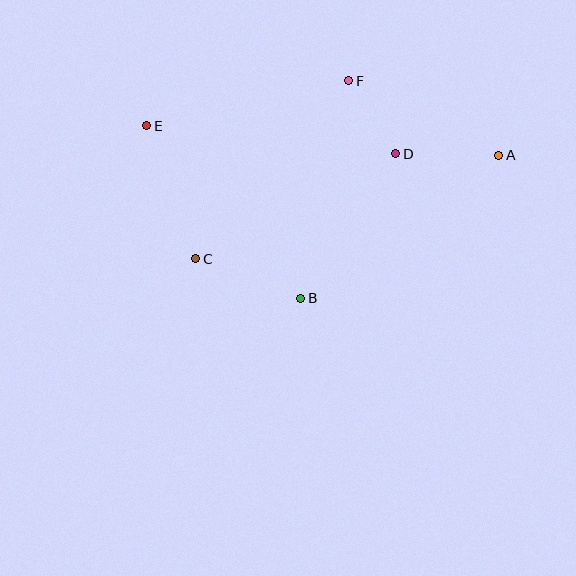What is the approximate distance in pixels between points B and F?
The distance between B and F is approximately 223 pixels.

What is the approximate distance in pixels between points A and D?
The distance between A and D is approximately 103 pixels.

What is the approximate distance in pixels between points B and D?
The distance between B and D is approximately 173 pixels.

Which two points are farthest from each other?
Points A and E are farthest from each other.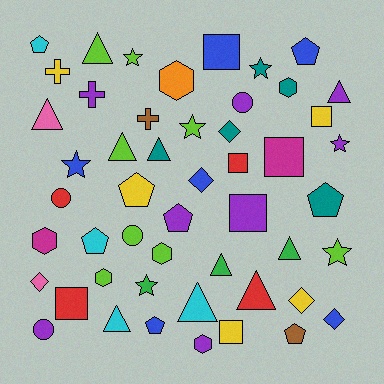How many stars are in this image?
There are 7 stars.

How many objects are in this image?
There are 50 objects.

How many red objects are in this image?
There are 4 red objects.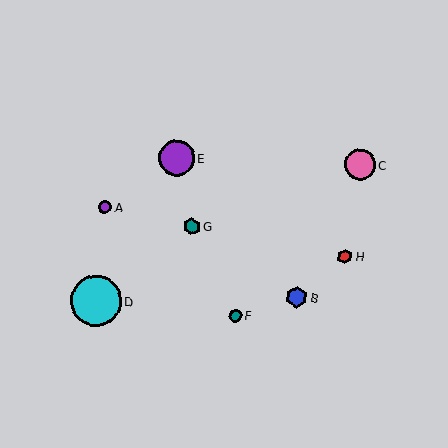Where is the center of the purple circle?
The center of the purple circle is at (105, 207).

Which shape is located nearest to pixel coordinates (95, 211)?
The purple circle (labeled A) at (105, 207) is nearest to that location.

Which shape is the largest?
The cyan circle (labeled D) is the largest.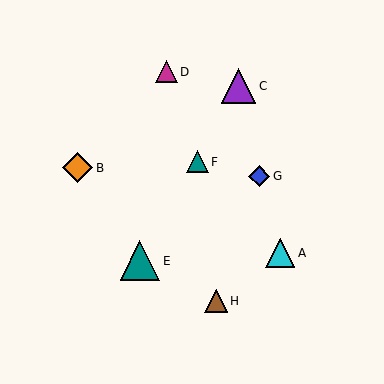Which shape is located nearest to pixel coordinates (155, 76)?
The magenta triangle (labeled D) at (166, 72) is nearest to that location.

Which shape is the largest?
The teal triangle (labeled E) is the largest.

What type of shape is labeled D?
Shape D is a magenta triangle.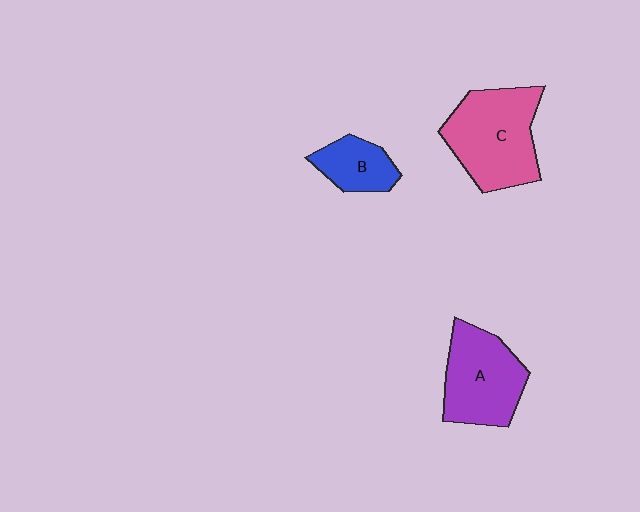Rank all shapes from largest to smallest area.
From largest to smallest: C (pink), A (purple), B (blue).